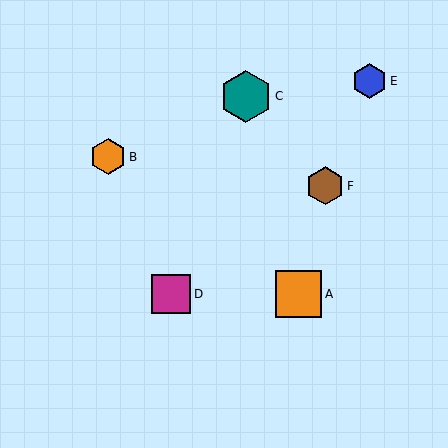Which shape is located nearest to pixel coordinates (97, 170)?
The orange hexagon (labeled B) at (108, 157) is nearest to that location.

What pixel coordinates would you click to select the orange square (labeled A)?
Click at (299, 294) to select the orange square A.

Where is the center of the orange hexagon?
The center of the orange hexagon is at (108, 157).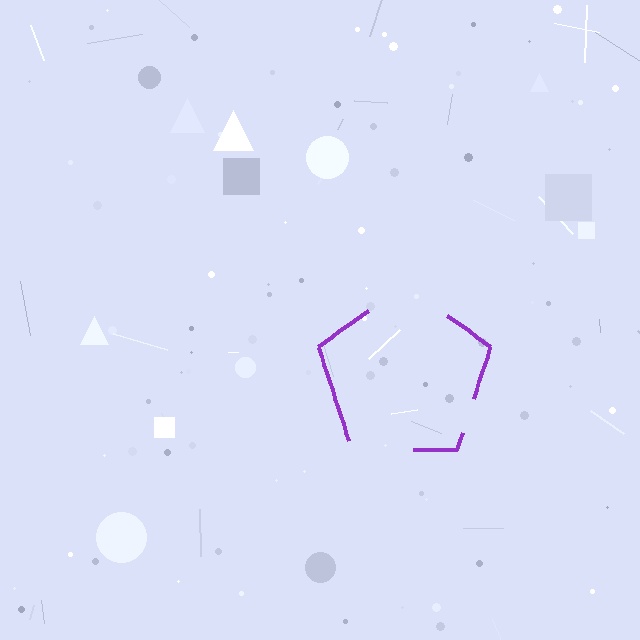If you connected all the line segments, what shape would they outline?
They would outline a pentagon.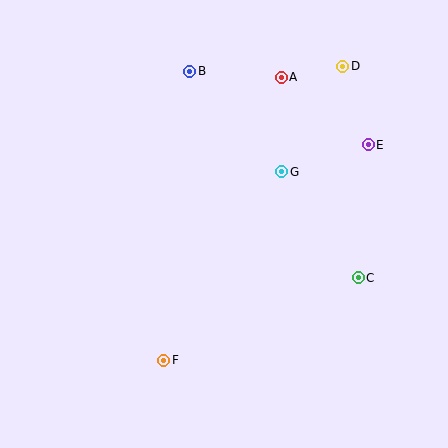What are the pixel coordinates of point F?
Point F is at (164, 360).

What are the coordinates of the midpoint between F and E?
The midpoint between F and E is at (266, 253).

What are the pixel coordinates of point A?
Point A is at (281, 77).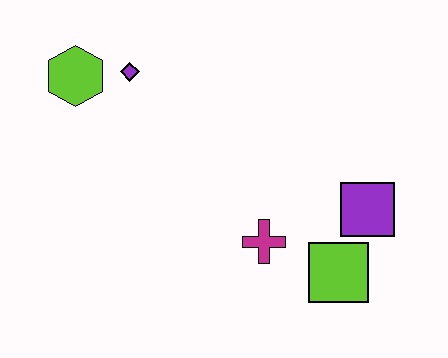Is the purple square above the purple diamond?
No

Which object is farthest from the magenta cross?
The lime hexagon is farthest from the magenta cross.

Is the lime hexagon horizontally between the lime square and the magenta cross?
No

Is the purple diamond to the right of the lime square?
No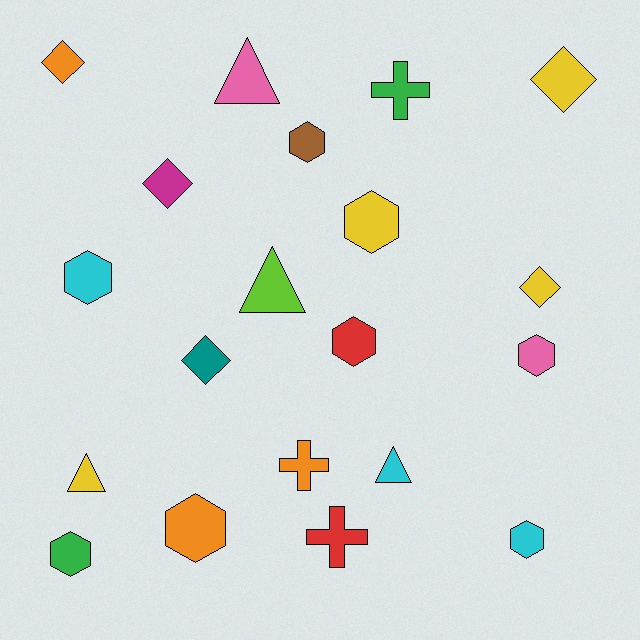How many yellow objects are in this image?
There are 4 yellow objects.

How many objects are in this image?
There are 20 objects.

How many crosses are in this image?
There are 3 crosses.